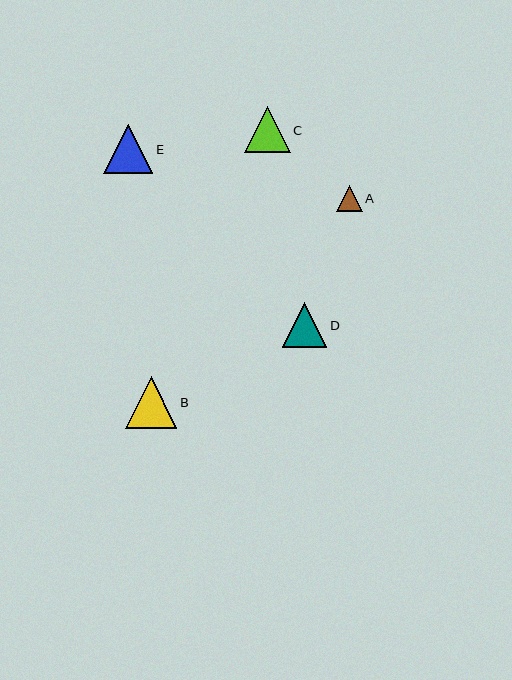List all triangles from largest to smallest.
From largest to smallest: B, E, C, D, A.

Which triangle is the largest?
Triangle B is the largest with a size of approximately 52 pixels.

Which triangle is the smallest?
Triangle A is the smallest with a size of approximately 26 pixels.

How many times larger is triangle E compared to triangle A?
Triangle E is approximately 1.9 times the size of triangle A.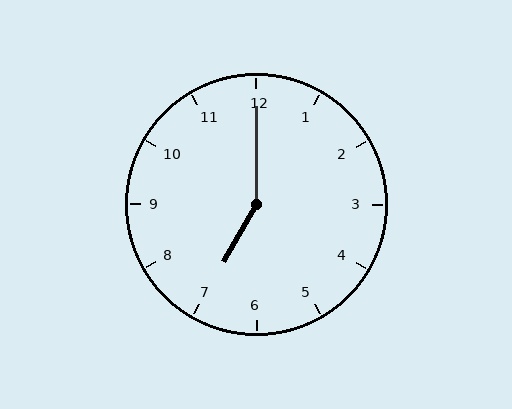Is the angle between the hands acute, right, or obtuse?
It is obtuse.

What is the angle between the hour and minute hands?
Approximately 150 degrees.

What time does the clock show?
7:00.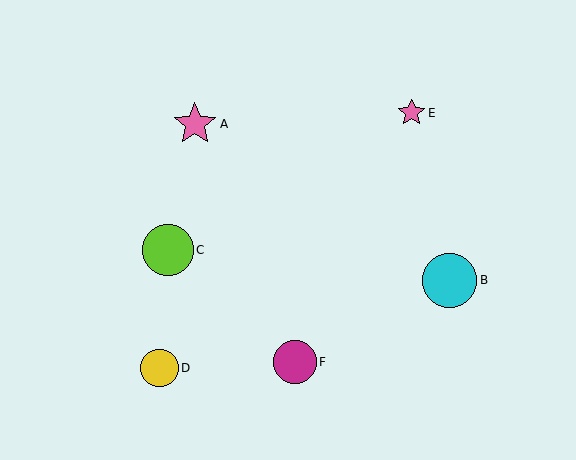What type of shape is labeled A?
Shape A is a pink star.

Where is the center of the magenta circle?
The center of the magenta circle is at (295, 362).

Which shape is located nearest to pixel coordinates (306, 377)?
The magenta circle (labeled F) at (295, 362) is nearest to that location.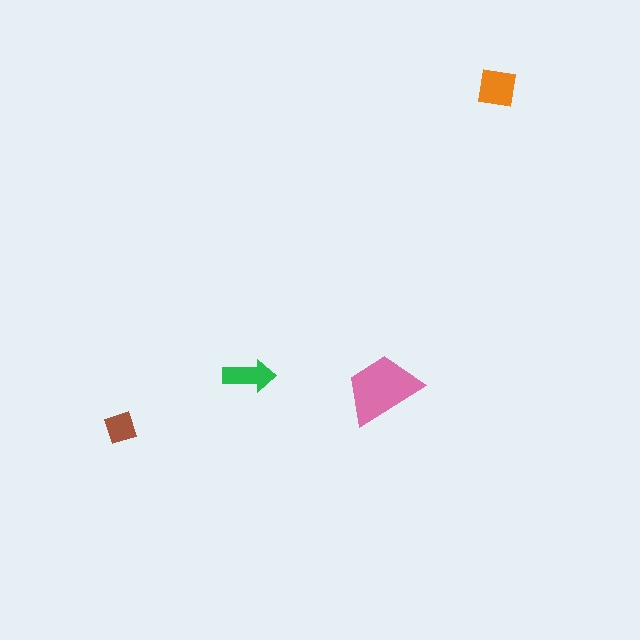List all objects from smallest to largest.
The brown square, the green arrow, the orange square, the pink trapezoid.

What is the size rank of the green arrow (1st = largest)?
3rd.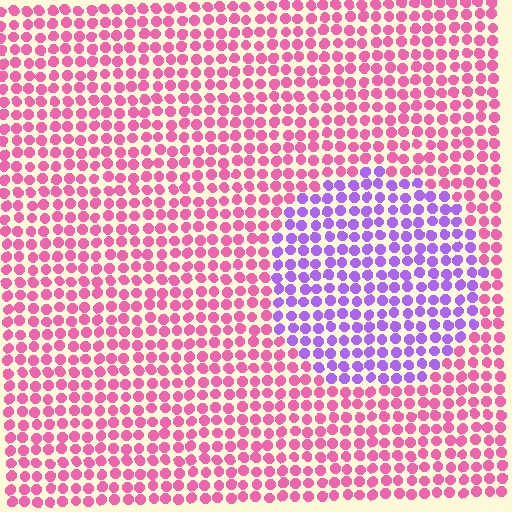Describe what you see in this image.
The image is filled with small pink elements in a uniform arrangement. A circle-shaped region is visible where the elements are tinted to a slightly different hue, forming a subtle color boundary.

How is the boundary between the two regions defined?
The boundary is defined purely by a slight shift in hue (about 57 degrees). Spacing, size, and orientation are identical on both sides.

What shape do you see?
I see a circle.